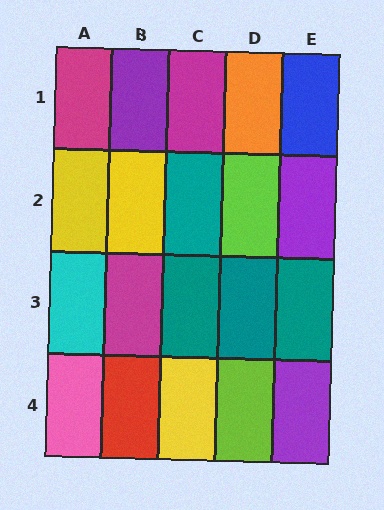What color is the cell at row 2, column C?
Teal.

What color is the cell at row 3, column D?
Teal.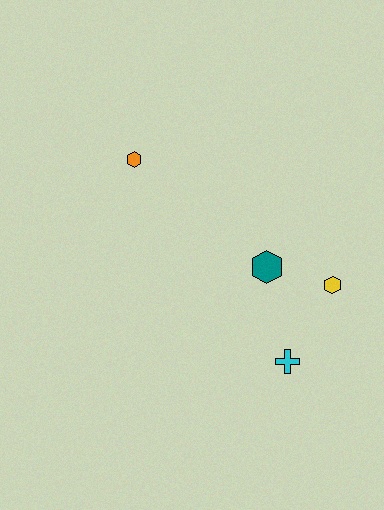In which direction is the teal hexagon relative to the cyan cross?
The teal hexagon is above the cyan cross.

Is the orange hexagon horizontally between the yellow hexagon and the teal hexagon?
No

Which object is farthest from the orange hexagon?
The cyan cross is farthest from the orange hexagon.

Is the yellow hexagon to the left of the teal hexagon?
No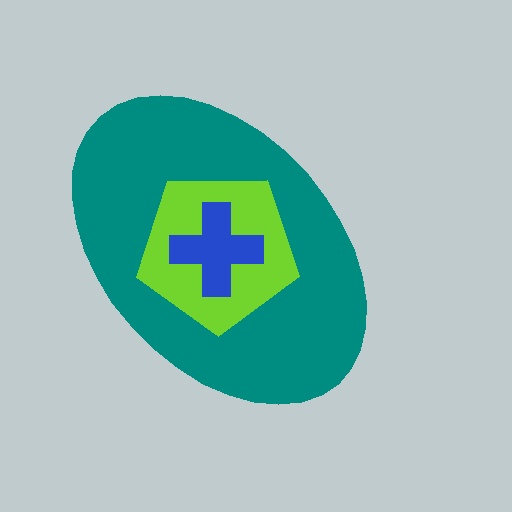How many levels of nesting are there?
3.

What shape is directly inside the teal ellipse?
The lime pentagon.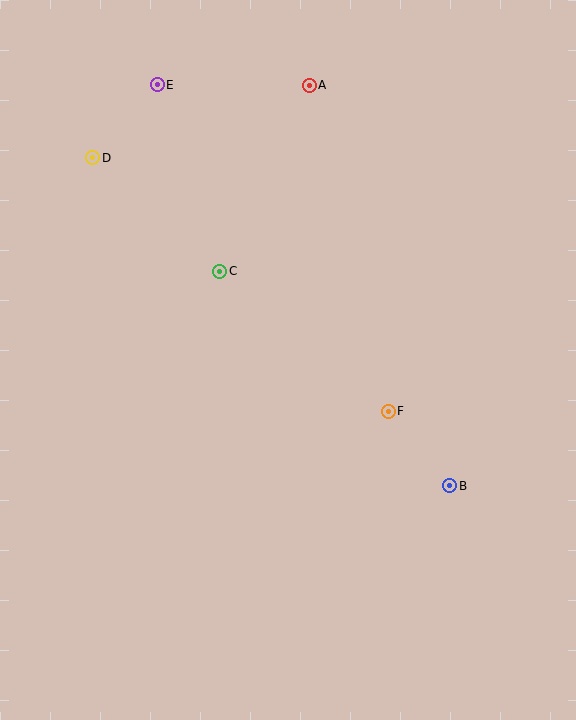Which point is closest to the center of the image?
Point C at (220, 271) is closest to the center.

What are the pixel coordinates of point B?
Point B is at (450, 486).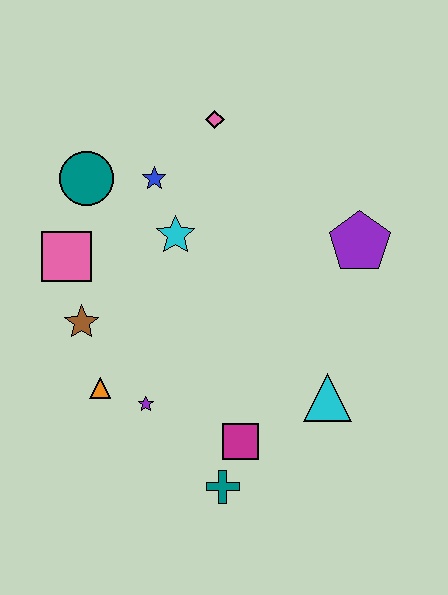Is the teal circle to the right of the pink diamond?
No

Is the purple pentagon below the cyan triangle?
No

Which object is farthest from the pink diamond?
The teal cross is farthest from the pink diamond.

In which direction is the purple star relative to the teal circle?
The purple star is below the teal circle.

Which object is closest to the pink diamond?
The blue star is closest to the pink diamond.